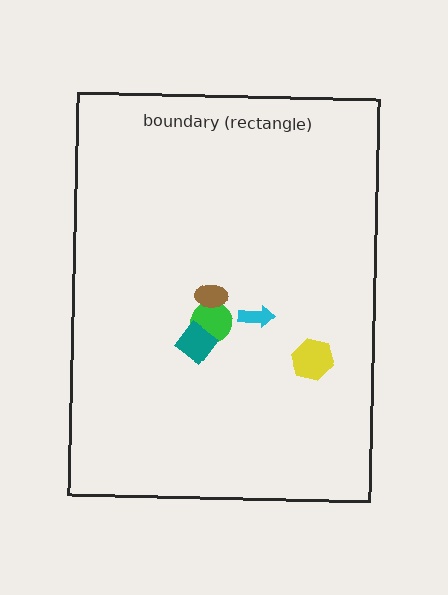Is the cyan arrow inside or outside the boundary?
Inside.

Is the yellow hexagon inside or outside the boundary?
Inside.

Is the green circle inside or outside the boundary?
Inside.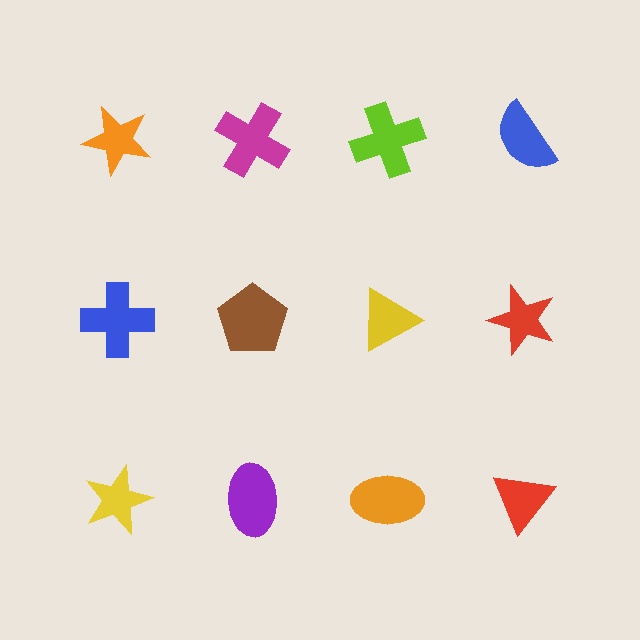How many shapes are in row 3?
4 shapes.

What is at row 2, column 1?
A blue cross.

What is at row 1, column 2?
A magenta cross.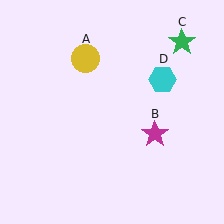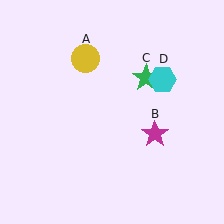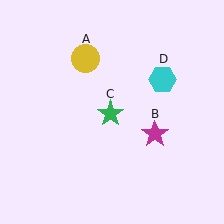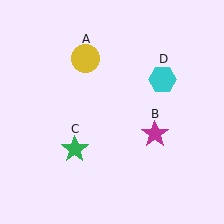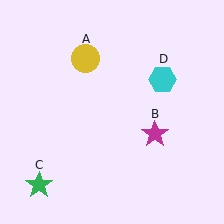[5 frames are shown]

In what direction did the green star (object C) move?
The green star (object C) moved down and to the left.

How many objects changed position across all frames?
1 object changed position: green star (object C).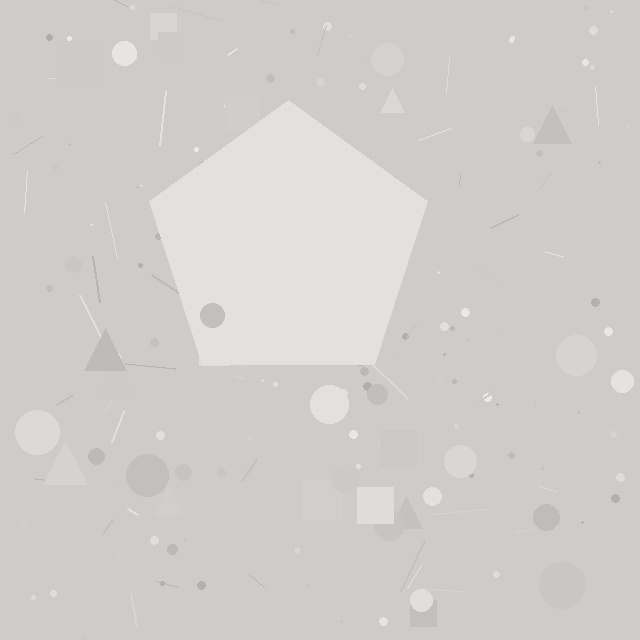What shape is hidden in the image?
A pentagon is hidden in the image.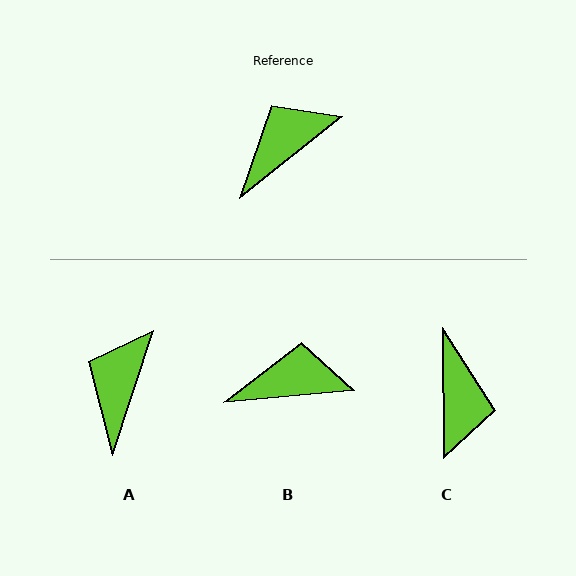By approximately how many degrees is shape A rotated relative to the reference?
Approximately 34 degrees counter-clockwise.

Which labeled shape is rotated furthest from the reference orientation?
C, about 128 degrees away.